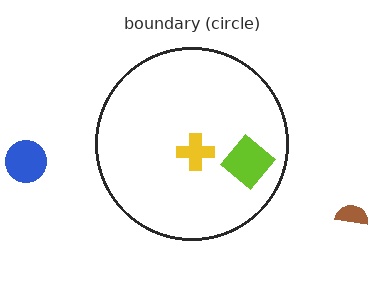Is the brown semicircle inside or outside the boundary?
Outside.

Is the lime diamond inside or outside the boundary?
Inside.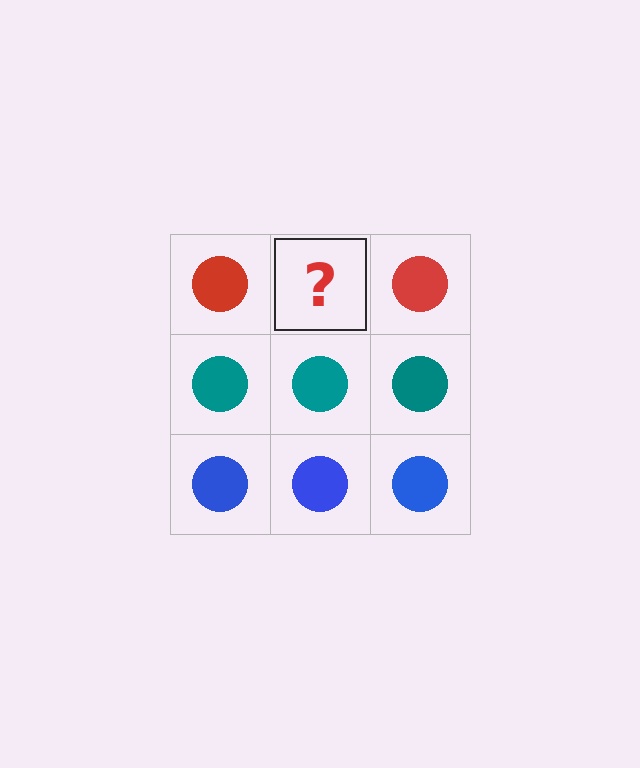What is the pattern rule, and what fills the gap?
The rule is that each row has a consistent color. The gap should be filled with a red circle.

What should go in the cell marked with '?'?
The missing cell should contain a red circle.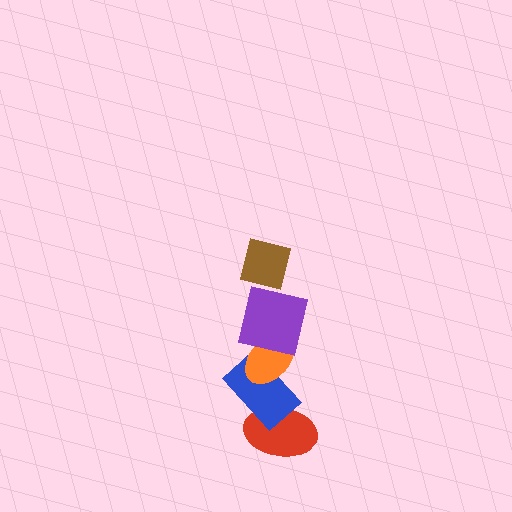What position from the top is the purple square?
The purple square is 2nd from the top.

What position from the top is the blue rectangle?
The blue rectangle is 4th from the top.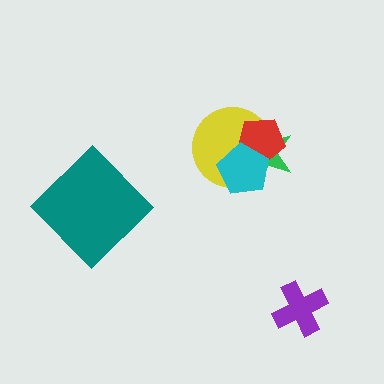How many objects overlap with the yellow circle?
3 objects overlap with the yellow circle.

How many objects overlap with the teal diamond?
0 objects overlap with the teal diamond.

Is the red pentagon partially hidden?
Yes, it is partially covered by another shape.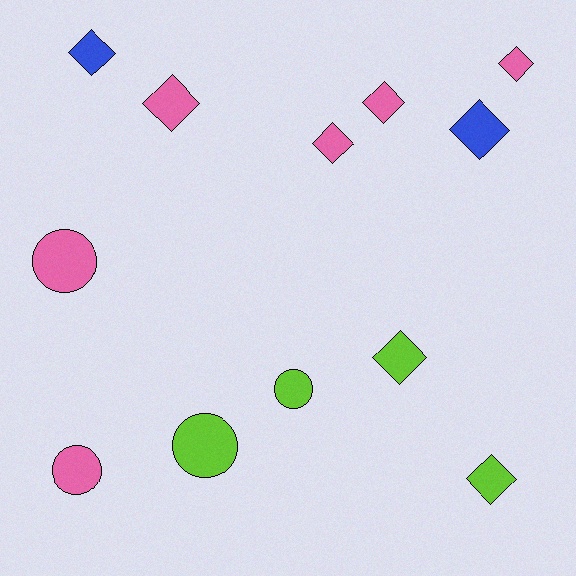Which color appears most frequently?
Pink, with 6 objects.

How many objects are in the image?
There are 12 objects.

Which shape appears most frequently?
Diamond, with 8 objects.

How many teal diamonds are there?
There are no teal diamonds.